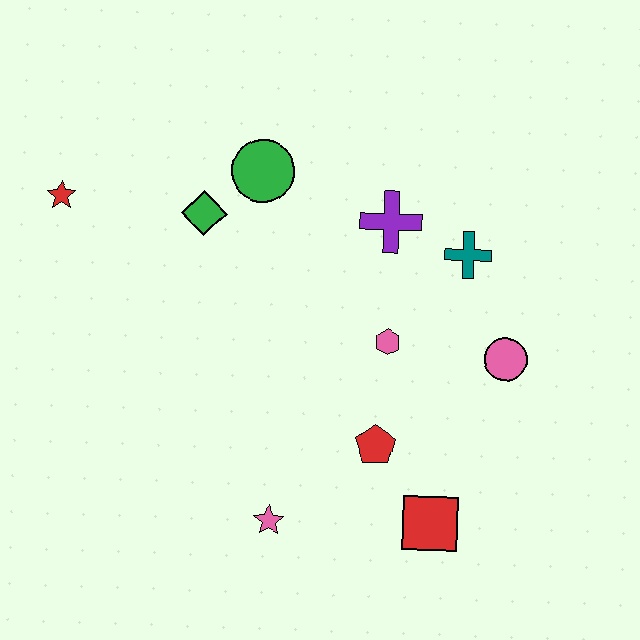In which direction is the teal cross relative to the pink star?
The teal cross is above the pink star.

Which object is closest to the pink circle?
The teal cross is closest to the pink circle.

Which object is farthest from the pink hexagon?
The red star is farthest from the pink hexagon.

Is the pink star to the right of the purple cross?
No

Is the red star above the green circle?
No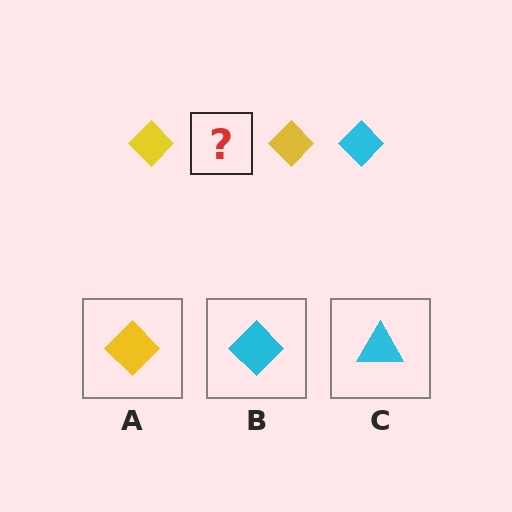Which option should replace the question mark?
Option B.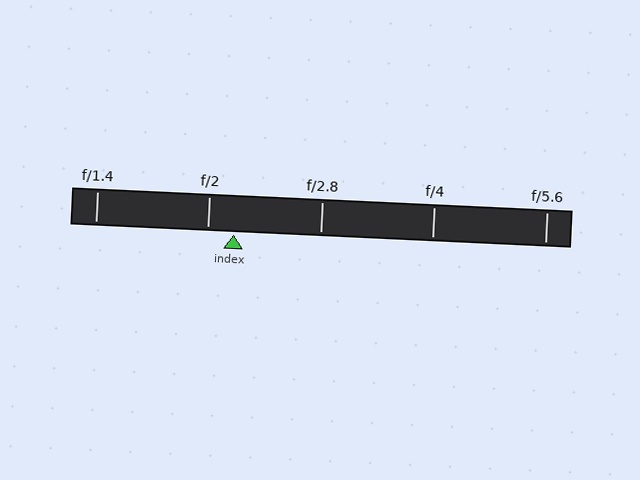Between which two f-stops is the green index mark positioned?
The index mark is between f/2 and f/2.8.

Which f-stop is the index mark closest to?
The index mark is closest to f/2.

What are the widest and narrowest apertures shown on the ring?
The widest aperture shown is f/1.4 and the narrowest is f/5.6.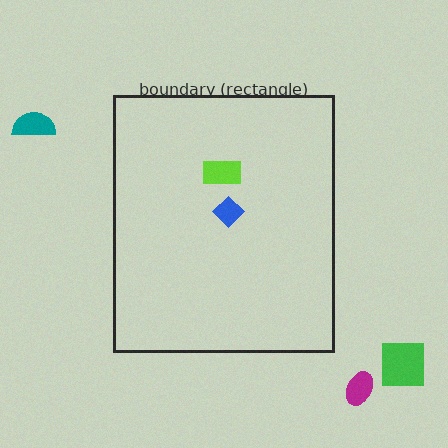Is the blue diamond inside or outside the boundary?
Inside.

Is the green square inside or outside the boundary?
Outside.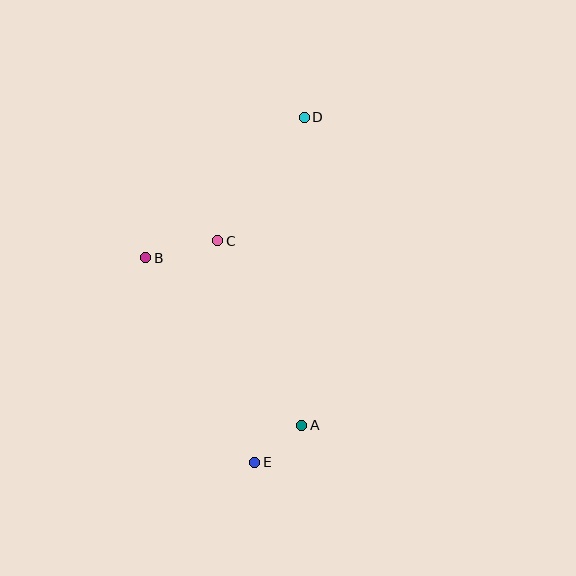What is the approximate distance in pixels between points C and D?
The distance between C and D is approximately 151 pixels.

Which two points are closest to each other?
Points A and E are closest to each other.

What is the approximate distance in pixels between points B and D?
The distance between B and D is approximately 212 pixels.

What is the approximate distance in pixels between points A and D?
The distance between A and D is approximately 308 pixels.